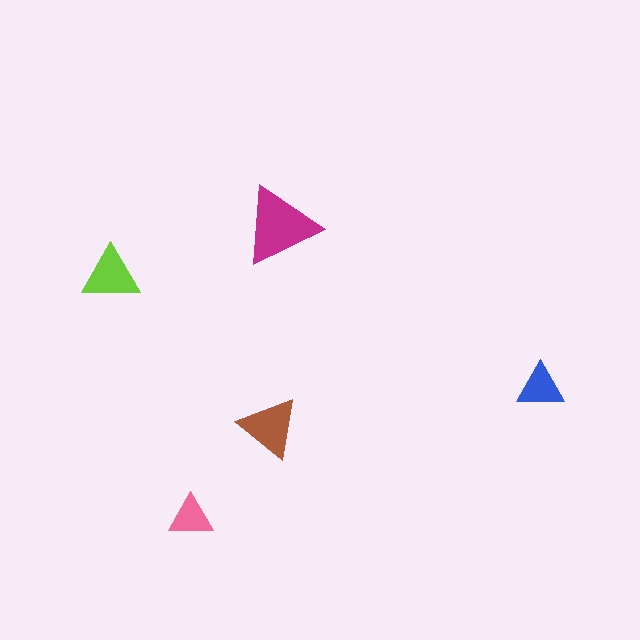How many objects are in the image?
There are 5 objects in the image.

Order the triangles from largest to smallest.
the magenta one, the brown one, the lime one, the blue one, the pink one.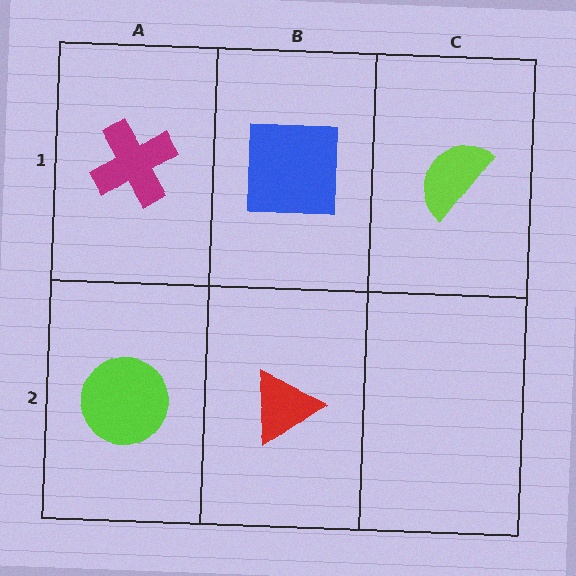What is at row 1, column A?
A magenta cross.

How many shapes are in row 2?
2 shapes.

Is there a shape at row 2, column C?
No, that cell is empty.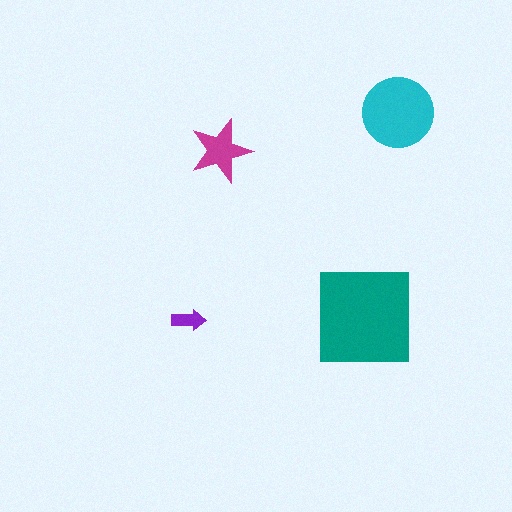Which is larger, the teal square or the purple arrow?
The teal square.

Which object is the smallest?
The purple arrow.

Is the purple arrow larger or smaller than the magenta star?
Smaller.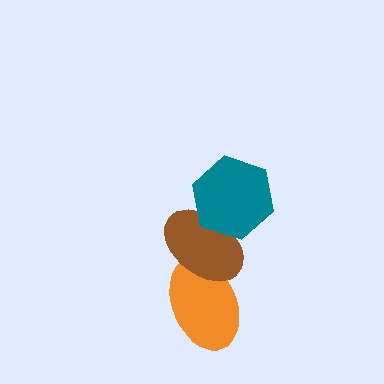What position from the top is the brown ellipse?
The brown ellipse is 2nd from the top.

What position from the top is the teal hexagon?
The teal hexagon is 1st from the top.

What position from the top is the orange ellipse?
The orange ellipse is 3rd from the top.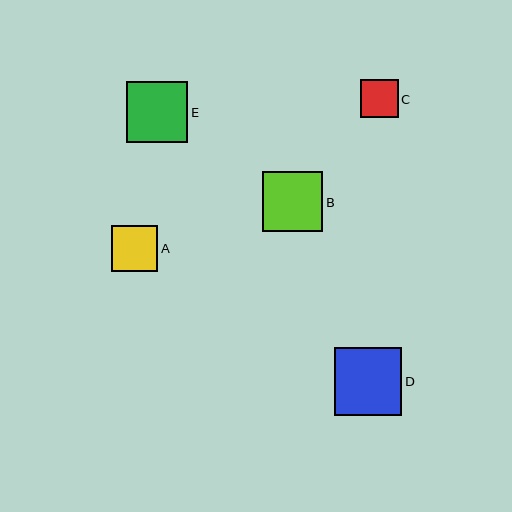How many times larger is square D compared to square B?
Square D is approximately 1.1 times the size of square B.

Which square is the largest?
Square D is the largest with a size of approximately 68 pixels.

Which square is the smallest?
Square C is the smallest with a size of approximately 38 pixels.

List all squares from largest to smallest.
From largest to smallest: D, E, B, A, C.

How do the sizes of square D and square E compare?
Square D and square E are approximately the same size.